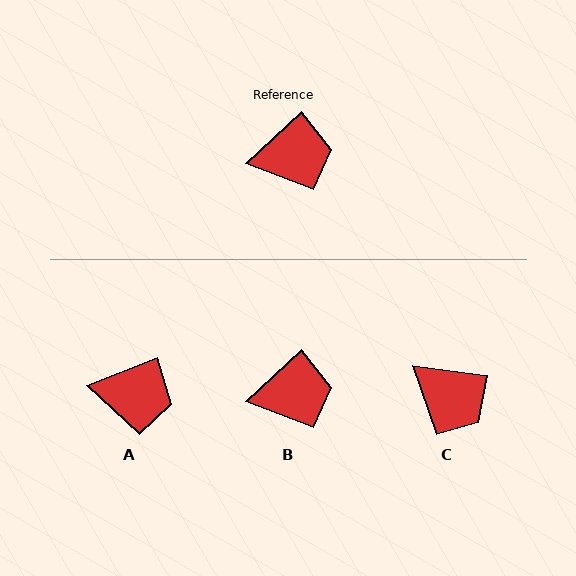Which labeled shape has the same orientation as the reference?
B.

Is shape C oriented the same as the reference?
No, it is off by about 50 degrees.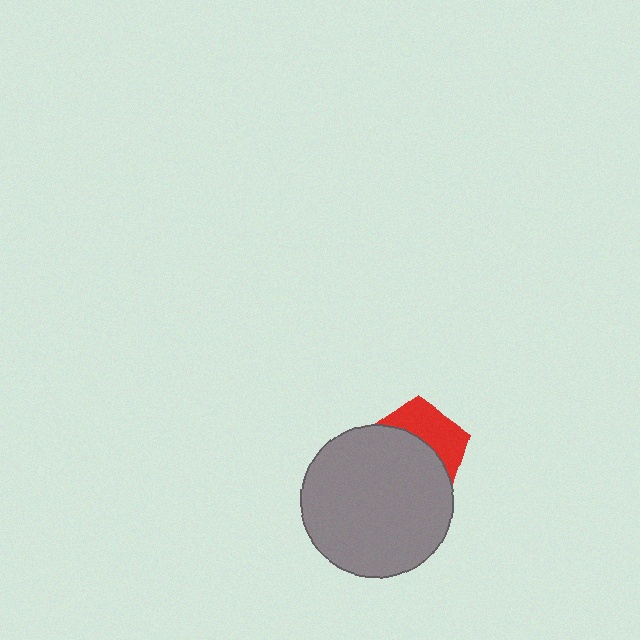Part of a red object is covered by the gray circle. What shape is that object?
It is a pentagon.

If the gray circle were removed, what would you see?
You would see the complete red pentagon.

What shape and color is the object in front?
The object in front is a gray circle.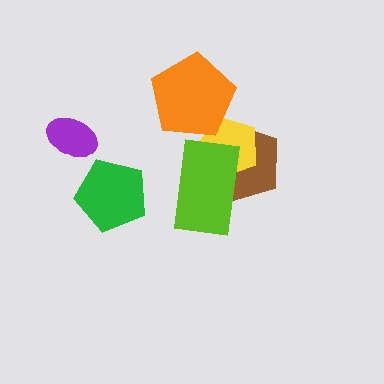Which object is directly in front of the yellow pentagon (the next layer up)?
The lime rectangle is directly in front of the yellow pentagon.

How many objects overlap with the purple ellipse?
0 objects overlap with the purple ellipse.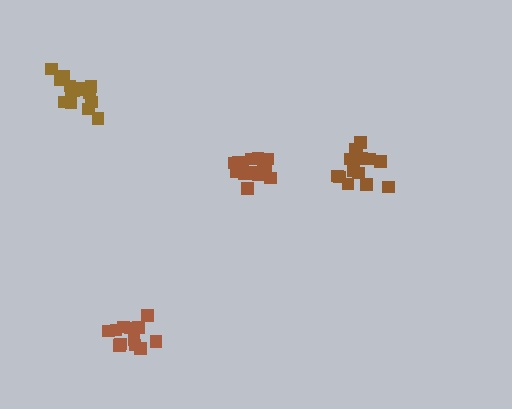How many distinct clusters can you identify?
There are 4 distinct clusters.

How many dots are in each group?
Group 1: 15 dots, Group 2: 14 dots, Group 3: 17 dots, Group 4: 12 dots (58 total).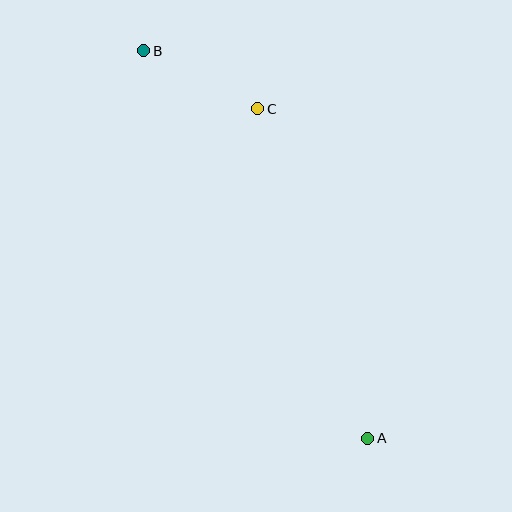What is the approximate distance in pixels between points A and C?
The distance between A and C is approximately 348 pixels.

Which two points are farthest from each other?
Points A and B are farthest from each other.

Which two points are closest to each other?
Points B and C are closest to each other.